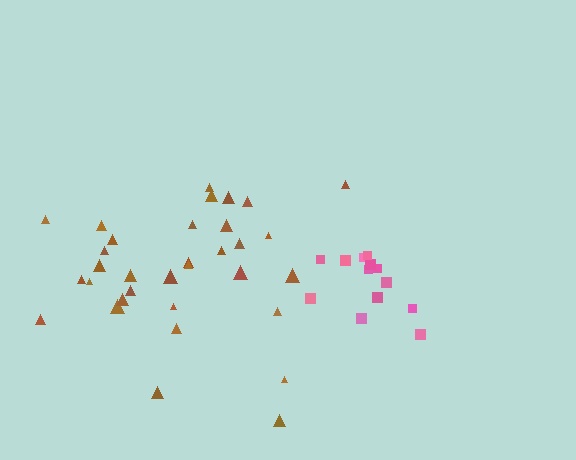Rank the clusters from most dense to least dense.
pink, brown.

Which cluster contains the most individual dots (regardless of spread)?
Brown (34).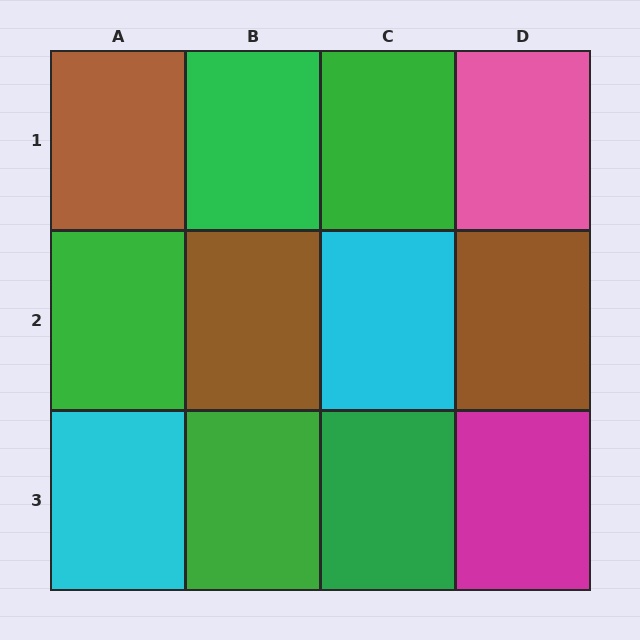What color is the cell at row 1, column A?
Brown.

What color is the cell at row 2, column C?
Cyan.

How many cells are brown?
3 cells are brown.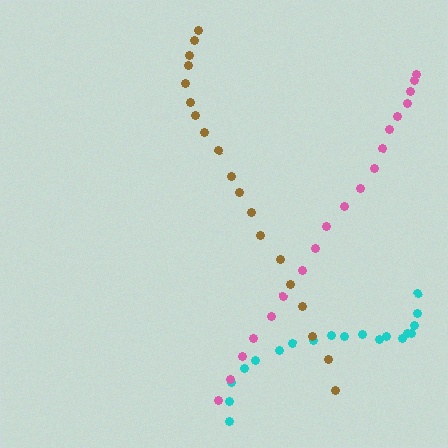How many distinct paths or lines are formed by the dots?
There are 3 distinct paths.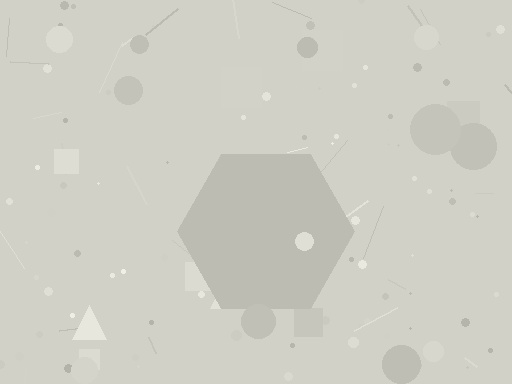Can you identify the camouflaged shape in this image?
The camouflaged shape is a hexagon.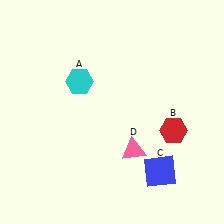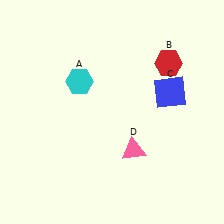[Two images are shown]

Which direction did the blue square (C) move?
The blue square (C) moved up.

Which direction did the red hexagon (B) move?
The red hexagon (B) moved up.